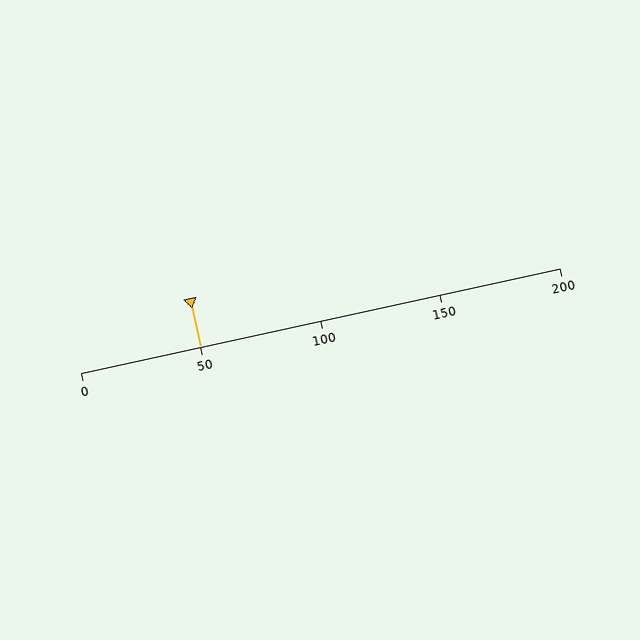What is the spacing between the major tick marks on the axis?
The major ticks are spaced 50 apart.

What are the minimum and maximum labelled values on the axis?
The axis runs from 0 to 200.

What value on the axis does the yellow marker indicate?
The marker indicates approximately 50.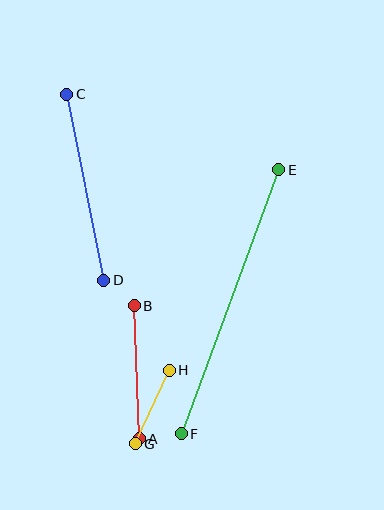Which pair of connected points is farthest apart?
Points E and F are farthest apart.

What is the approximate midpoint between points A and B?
The midpoint is at approximately (137, 372) pixels.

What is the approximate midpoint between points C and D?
The midpoint is at approximately (85, 187) pixels.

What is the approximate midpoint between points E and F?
The midpoint is at approximately (230, 302) pixels.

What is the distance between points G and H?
The distance is approximately 81 pixels.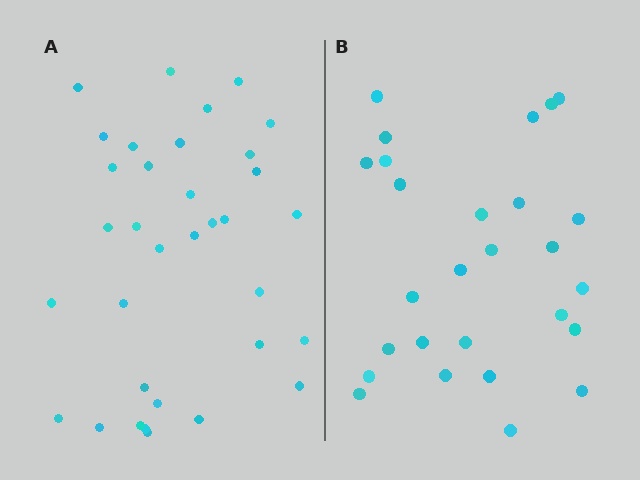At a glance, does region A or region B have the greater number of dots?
Region A (the left region) has more dots.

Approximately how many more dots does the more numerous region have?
Region A has roughly 8 or so more dots than region B.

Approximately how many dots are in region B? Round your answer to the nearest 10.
About 30 dots. (The exact count is 27, which rounds to 30.)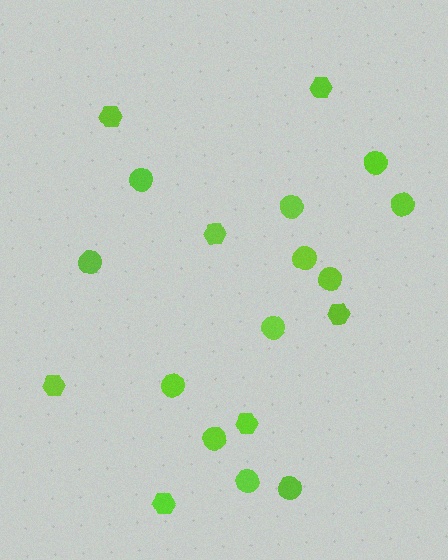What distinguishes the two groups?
There are 2 groups: one group of circles (12) and one group of hexagons (7).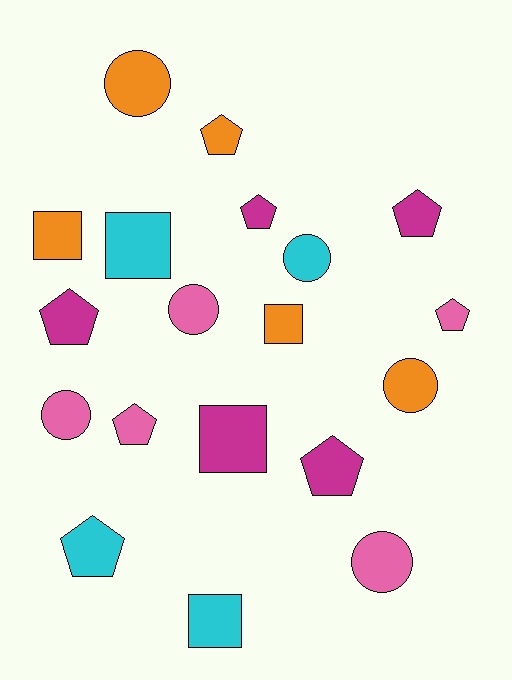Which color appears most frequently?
Magenta, with 5 objects.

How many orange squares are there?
There are 2 orange squares.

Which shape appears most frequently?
Pentagon, with 8 objects.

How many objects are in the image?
There are 19 objects.